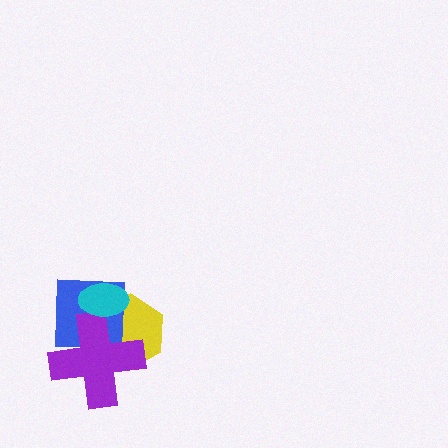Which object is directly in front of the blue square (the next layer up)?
The purple cross is directly in front of the blue square.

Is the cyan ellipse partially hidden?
No, no other shape covers it.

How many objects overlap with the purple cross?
3 objects overlap with the purple cross.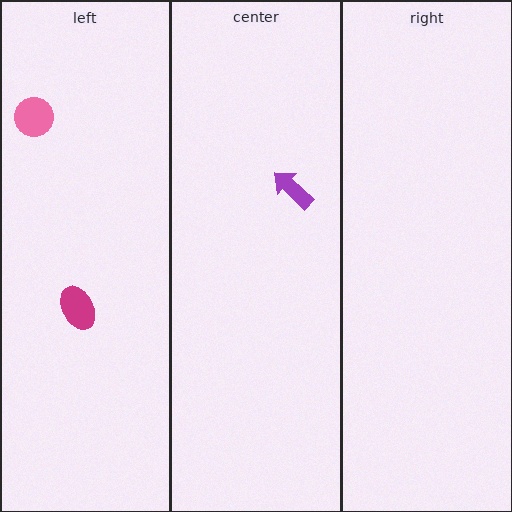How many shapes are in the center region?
1.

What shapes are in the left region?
The magenta ellipse, the pink circle.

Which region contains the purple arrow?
The center region.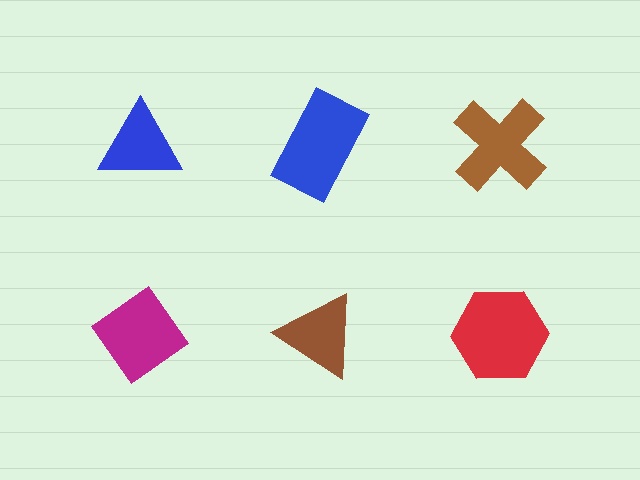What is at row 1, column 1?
A blue triangle.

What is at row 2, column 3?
A red hexagon.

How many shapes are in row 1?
3 shapes.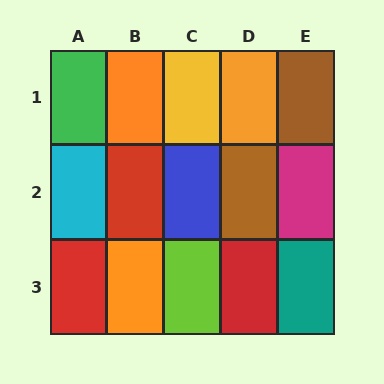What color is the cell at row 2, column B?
Red.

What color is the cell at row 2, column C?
Blue.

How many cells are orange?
3 cells are orange.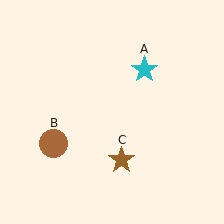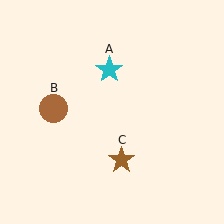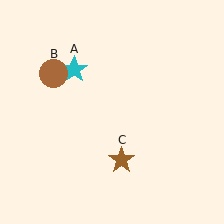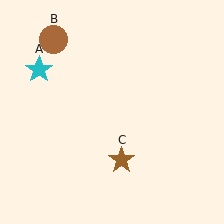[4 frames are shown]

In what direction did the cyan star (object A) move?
The cyan star (object A) moved left.